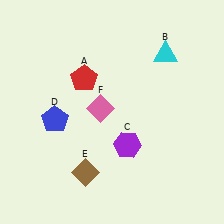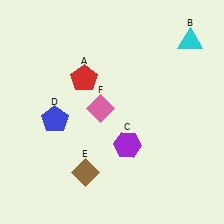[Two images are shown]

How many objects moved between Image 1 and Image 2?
1 object moved between the two images.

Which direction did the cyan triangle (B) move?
The cyan triangle (B) moved right.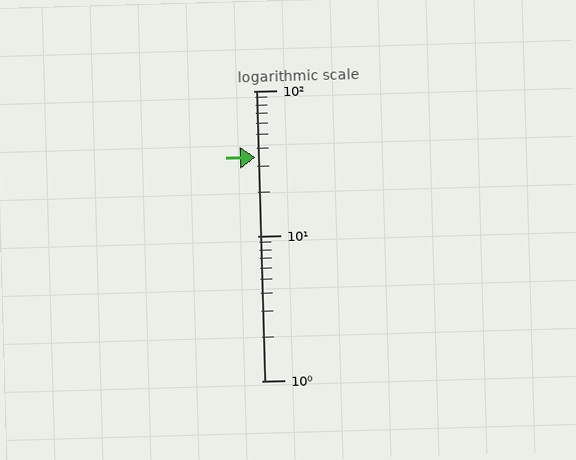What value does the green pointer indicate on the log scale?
The pointer indicates approximately 35.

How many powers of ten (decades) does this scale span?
The scale spans 2 decades, from 1 to 100.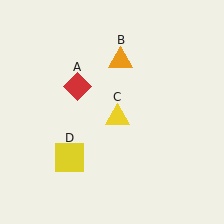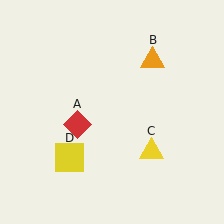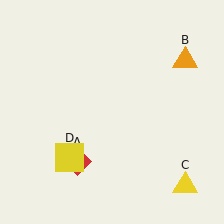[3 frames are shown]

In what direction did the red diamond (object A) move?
The red diamond (object A) moved down.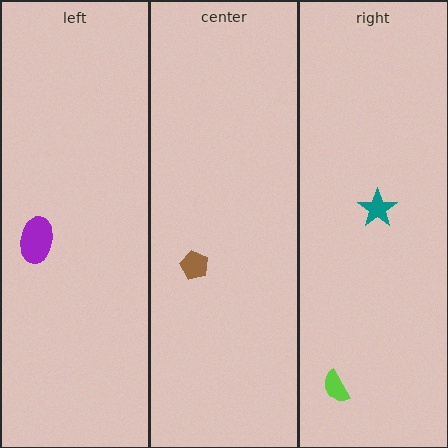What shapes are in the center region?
The brown pentagon.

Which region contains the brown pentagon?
The center region.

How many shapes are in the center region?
1.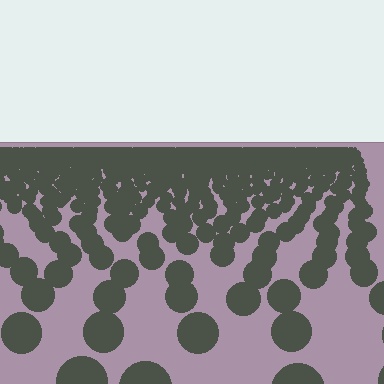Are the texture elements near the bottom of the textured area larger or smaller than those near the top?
Larger. Near the bottom, elements are closer to the viewer and appear at a bigger on-screen size.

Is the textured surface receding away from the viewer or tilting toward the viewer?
The surface is receding away from the viewer. Texture elements get smaller and denser toward the top.